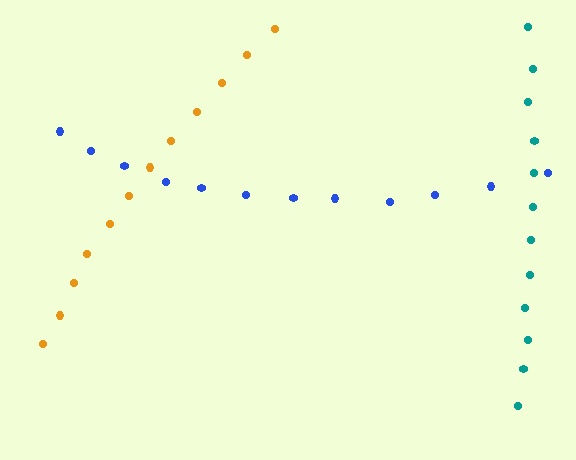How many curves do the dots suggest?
There are 3 distinct paths.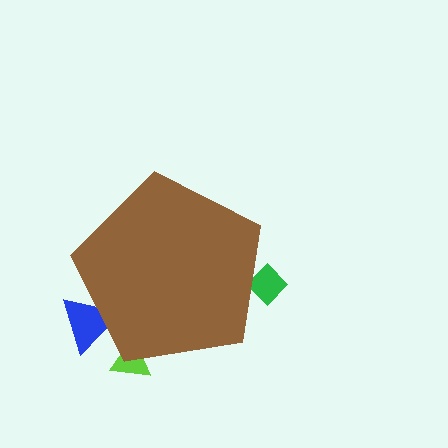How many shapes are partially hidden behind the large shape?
3 shapes are partially hidden.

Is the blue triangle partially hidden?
Yes, the blue triangle is partially hidden behind the brown pentagon.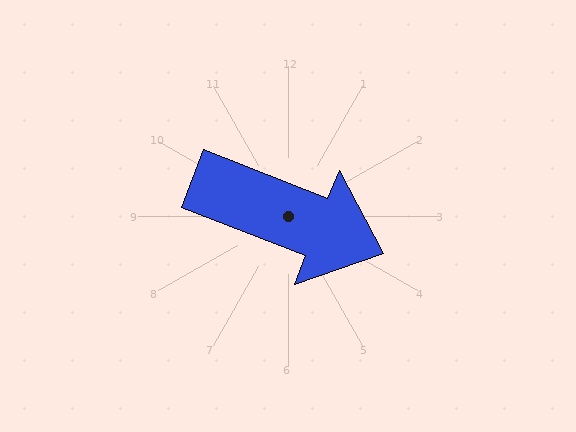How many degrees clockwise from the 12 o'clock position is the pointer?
Approximately 112 degrees.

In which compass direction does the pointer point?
East.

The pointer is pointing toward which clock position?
Roughly 4 o'clock.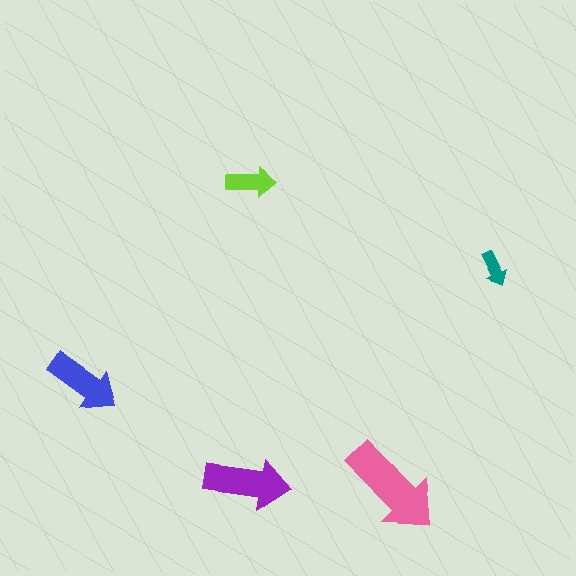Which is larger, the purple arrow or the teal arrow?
The purple one.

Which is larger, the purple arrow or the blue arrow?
The purple one.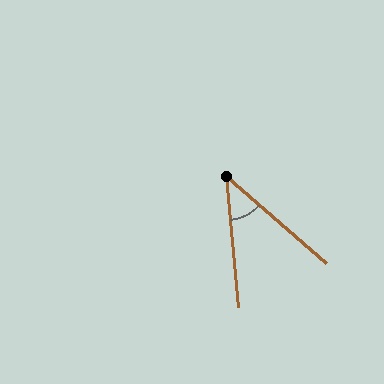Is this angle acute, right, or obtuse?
It is acute.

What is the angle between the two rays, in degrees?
Approximately 44 degrees.